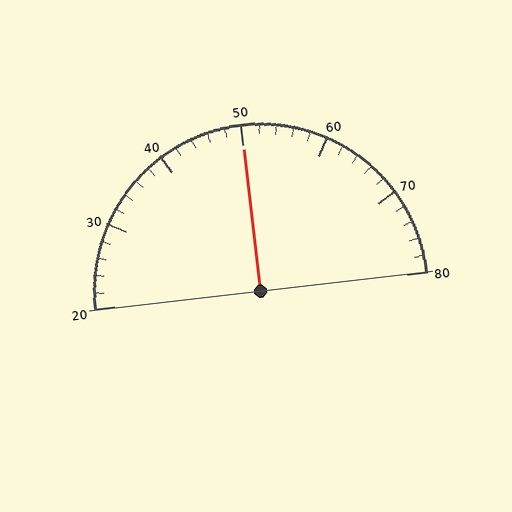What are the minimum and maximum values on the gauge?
The gauge ranges from 20 to 80.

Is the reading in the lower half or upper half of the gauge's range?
The reading is in the upper half of the range (20 to 80).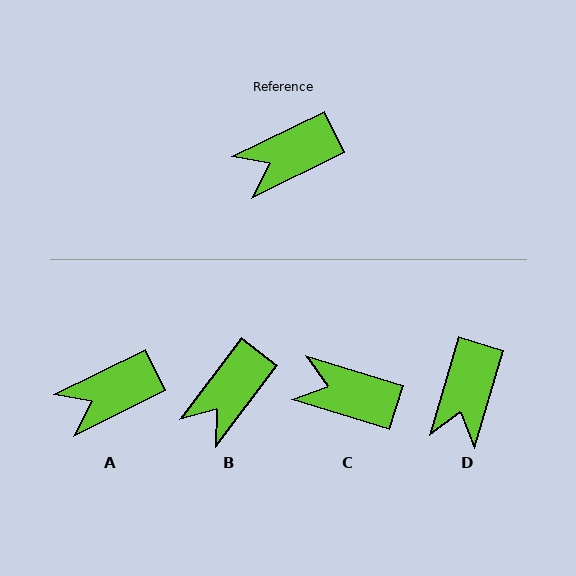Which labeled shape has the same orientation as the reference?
A.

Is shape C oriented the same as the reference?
No, it is off by about 43 degrees.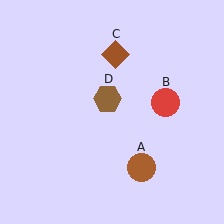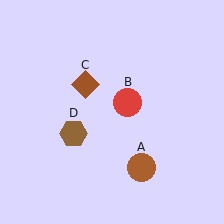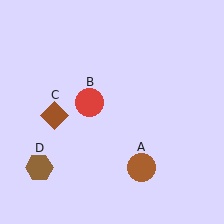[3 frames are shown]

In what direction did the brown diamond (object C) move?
The brown diamond (object C) moved down and to the left.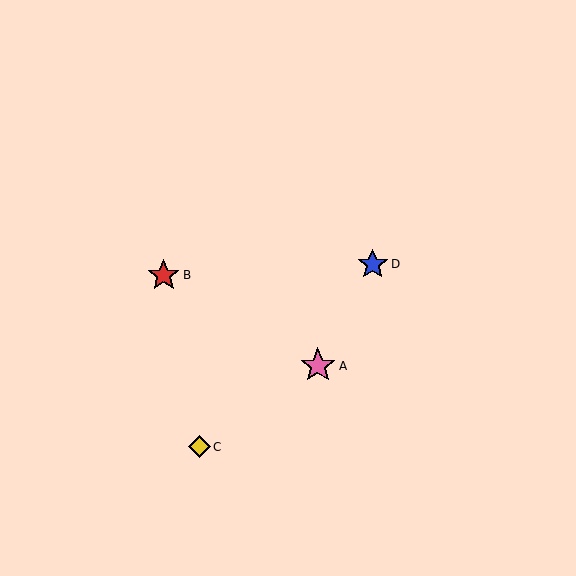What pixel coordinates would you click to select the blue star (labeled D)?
Click at (373, 264) to select the blue star D.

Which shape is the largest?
The pink star (labeled A) is the largest.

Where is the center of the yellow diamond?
The center of the yellow diamond is at (199, 447).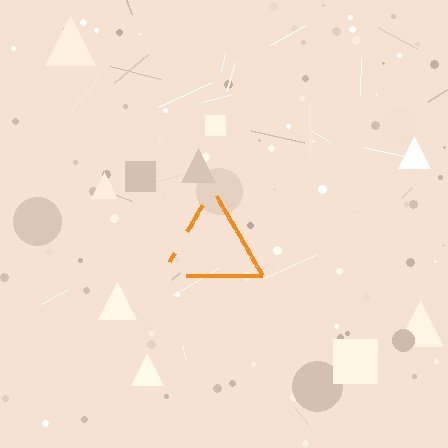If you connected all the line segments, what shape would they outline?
They would outline a triangle.